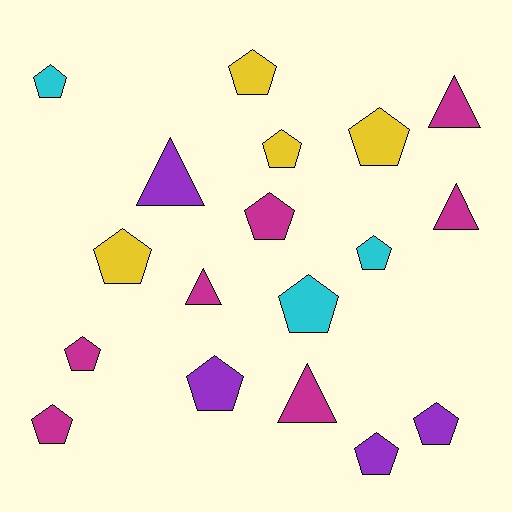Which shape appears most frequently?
Pentagon, with 13 objects.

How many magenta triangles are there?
There are 4 magenta triangles.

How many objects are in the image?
There are 18 objects.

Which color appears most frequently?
Magenta, with 7 objects.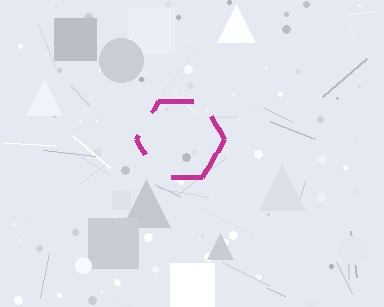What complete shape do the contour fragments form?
The contour fragments form a hexagon.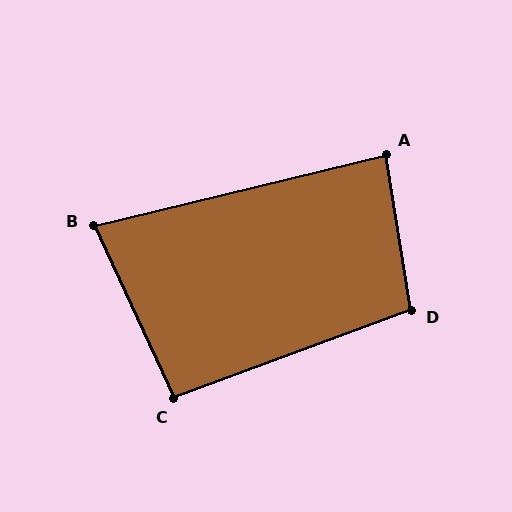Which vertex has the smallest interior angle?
B, at approximately 79 degrees.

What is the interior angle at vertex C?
Approximately 94 degrees (approximately right).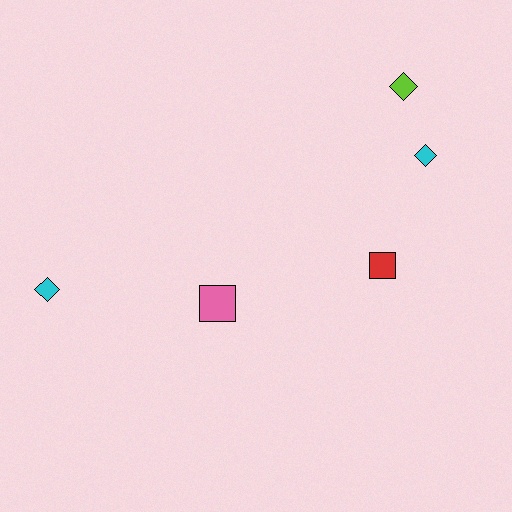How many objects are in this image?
There are 5 objects.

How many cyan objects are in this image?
There are 2 cyan objects.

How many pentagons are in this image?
There are no pentagons.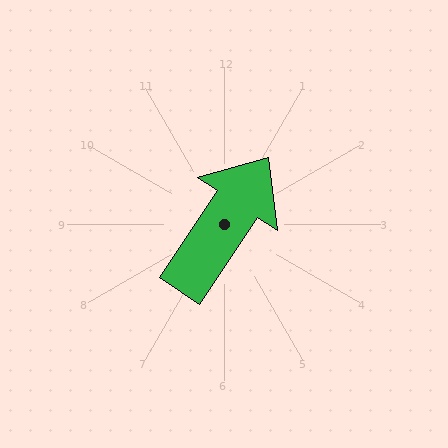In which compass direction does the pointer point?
Northeast.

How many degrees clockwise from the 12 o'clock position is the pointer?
Approximately 34 degrees.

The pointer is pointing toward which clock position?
Roughly 1 o'clock.